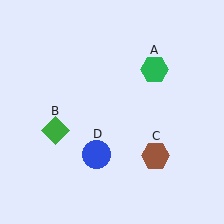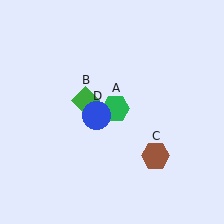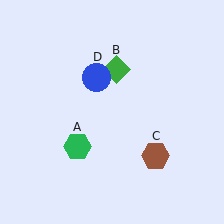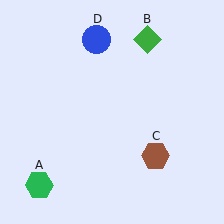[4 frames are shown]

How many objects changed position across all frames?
3 objects changed position: green hexagon (object A), green diamond (object B), blue circle (object D).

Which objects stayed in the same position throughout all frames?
Brown hexagon (object C) remained stationary.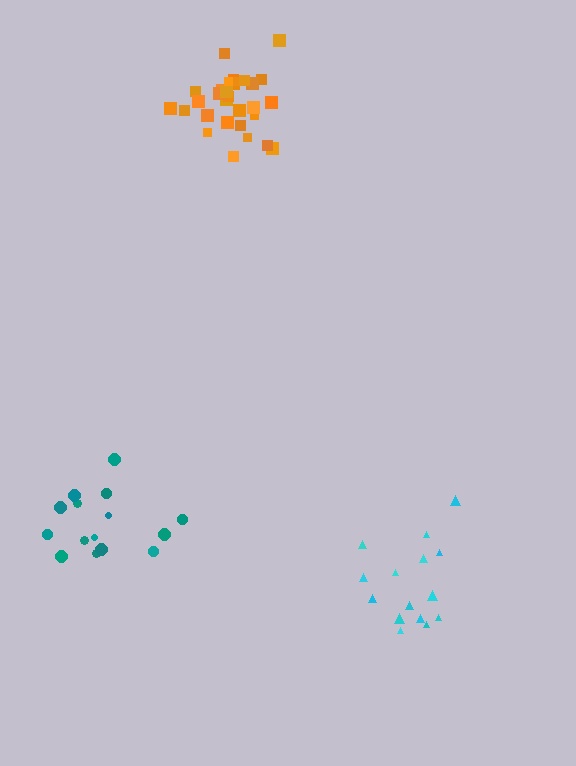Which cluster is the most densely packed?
Orange.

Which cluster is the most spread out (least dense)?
Cyan.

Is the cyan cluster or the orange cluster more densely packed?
Orange.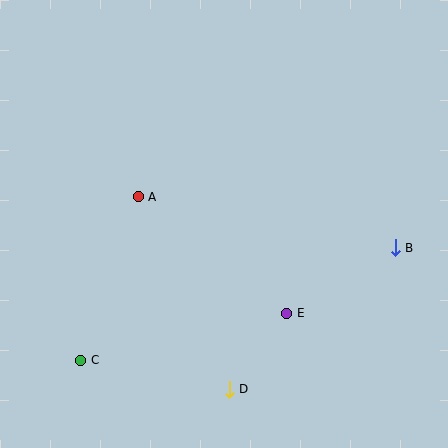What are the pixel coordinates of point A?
Point A is at (138, 197).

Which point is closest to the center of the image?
Point A at (138, 197) is closest to the center.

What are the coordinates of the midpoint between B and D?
The midpoint between B and D is at (312, 318).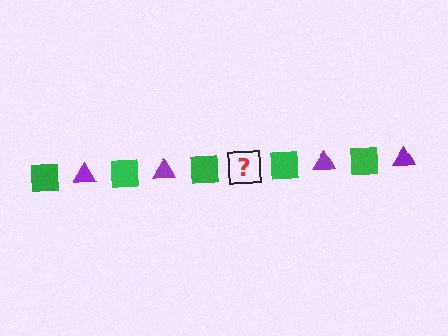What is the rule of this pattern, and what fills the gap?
The rule is that the pattern alternates between green square and purple triangle. The gap should be filled with a purple triangle.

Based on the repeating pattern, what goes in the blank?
The blank should be a purple triangle.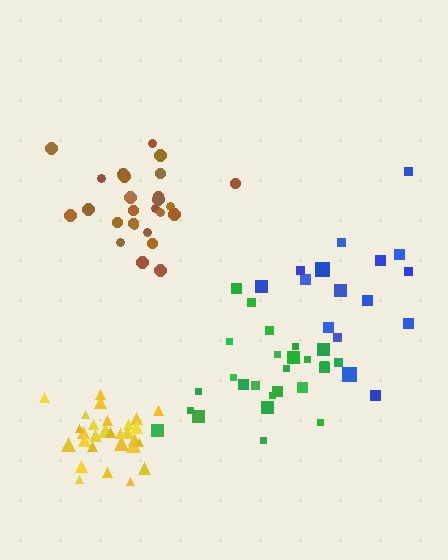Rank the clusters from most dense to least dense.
yellow, brown, green, blue.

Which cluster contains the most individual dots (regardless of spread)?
Yellow (29).